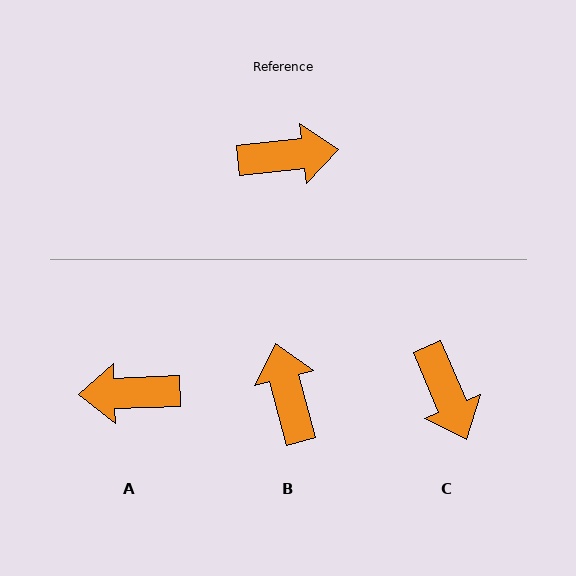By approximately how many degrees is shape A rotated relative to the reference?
Approximately 176 degrees counter-clockwise.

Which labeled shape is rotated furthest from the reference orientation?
A, about 176 degrees away.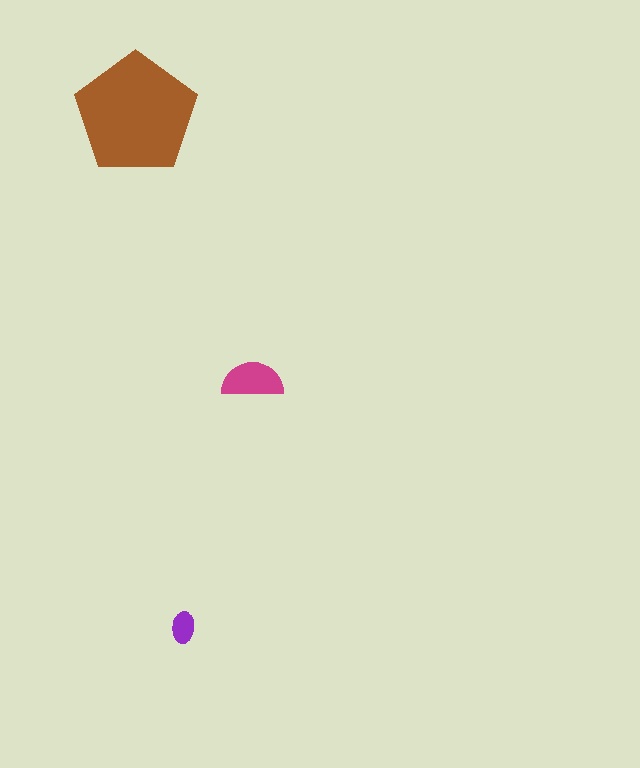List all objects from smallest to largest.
The purple ellipse, the magenta semicircle, the brown pentagon.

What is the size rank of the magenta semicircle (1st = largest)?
2nd.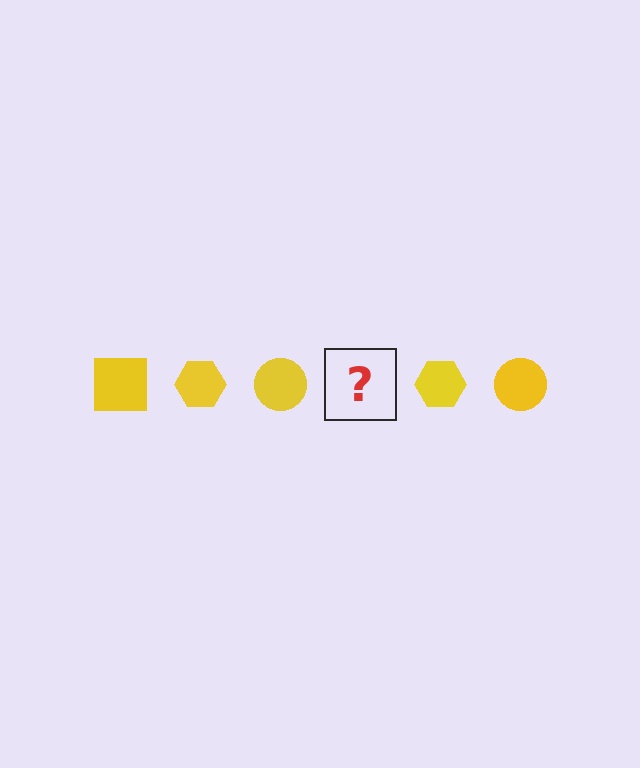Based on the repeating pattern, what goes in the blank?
The blank should be a yellow square.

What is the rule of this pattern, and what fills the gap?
The rule is that the pattern cycles through square, hexagon, circle shapes in yellow. The gap should be filled with a yellow square.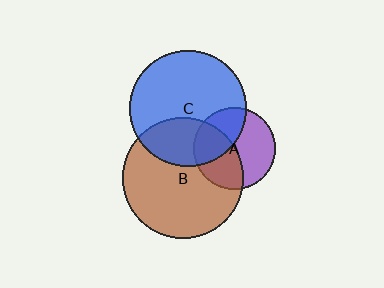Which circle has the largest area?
Circle B (brown).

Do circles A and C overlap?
Yes.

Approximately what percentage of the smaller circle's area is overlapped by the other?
Approximately 40%.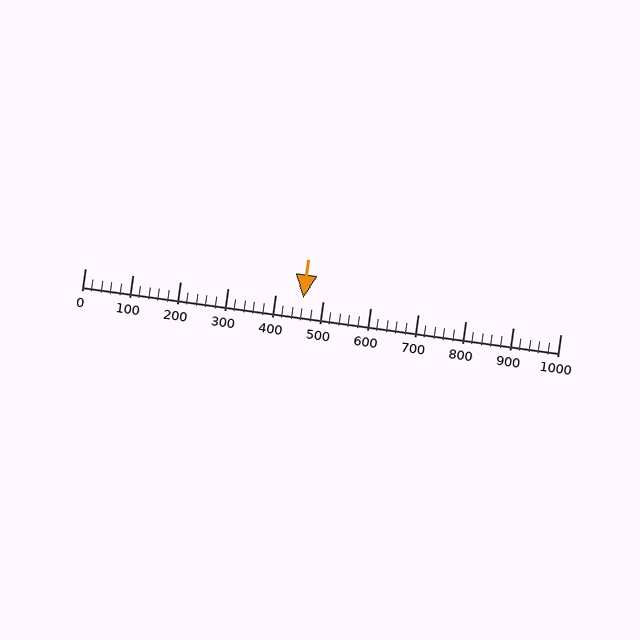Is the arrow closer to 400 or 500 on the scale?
The arrow is closer to 500.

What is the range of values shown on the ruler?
The ruler shows values from 0 to 1000.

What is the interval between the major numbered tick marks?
The major tick marks are spaced 100 units apart.